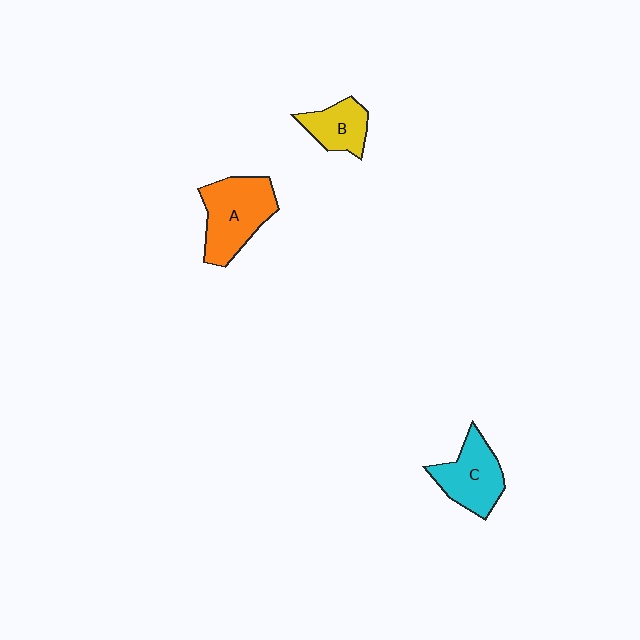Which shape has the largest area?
Shape A (orange).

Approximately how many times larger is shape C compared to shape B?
Approximately 1.4 times.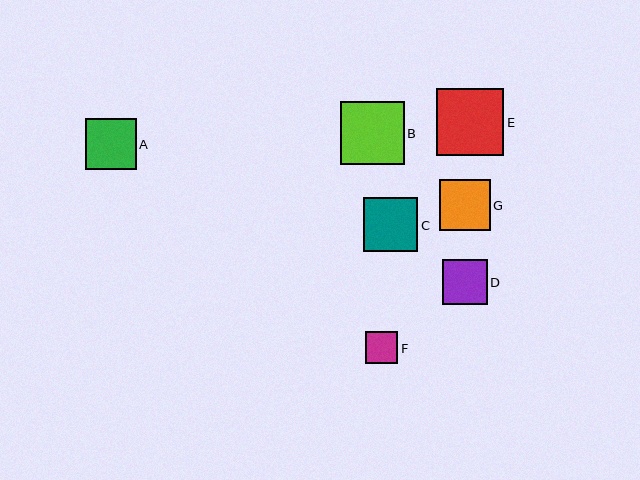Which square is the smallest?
Square F is the smallest with a size of approximately 32 pixels.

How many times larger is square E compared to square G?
Square E is approximately 1.3 times the size of square G.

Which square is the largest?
Square E is the largest with a size of approximately 67 pixels.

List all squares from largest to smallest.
From largest to smallest: E, B, C, G, A, D, F.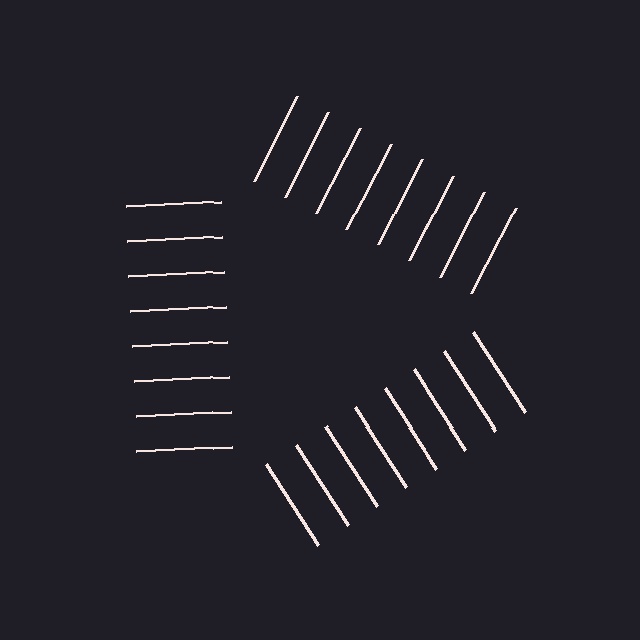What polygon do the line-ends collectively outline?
An illusory triangle — the line segments terminate on its edges but no continuous stroke is drawn.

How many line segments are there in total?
24 — 8 along each of the 3 edges.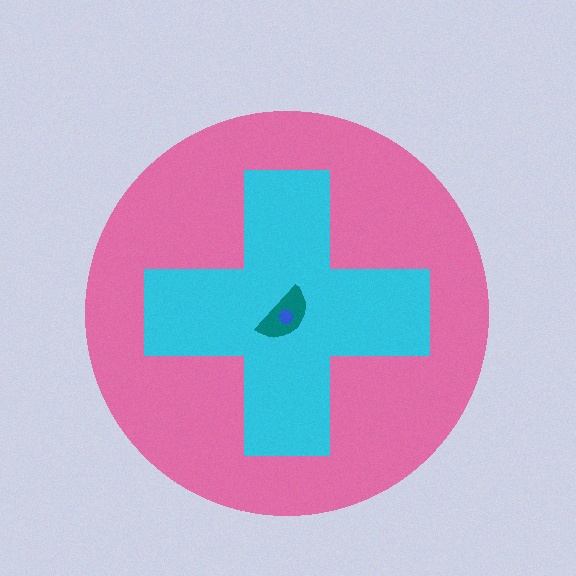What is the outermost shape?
The pink circle.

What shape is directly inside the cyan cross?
The teal semicircle.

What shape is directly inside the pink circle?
The cyan cross.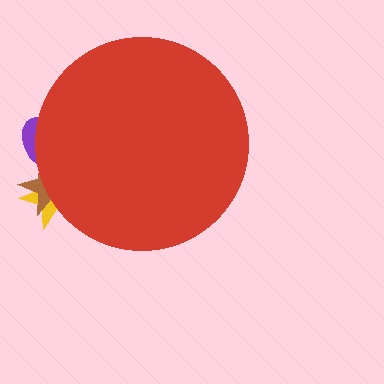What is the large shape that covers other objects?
A red circle.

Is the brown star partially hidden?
Yes, the brown star is partially hidden behind the red circle.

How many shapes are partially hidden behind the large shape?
3 shapes are partially hidden.